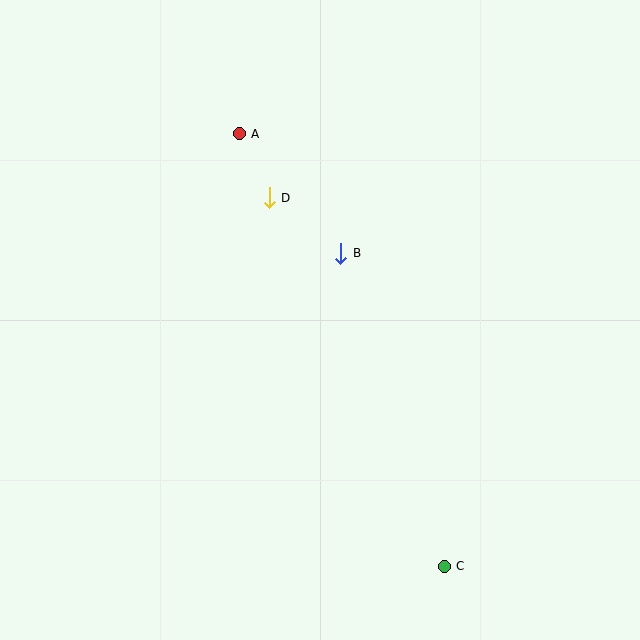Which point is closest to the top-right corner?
Point B is closest to the top-right corner.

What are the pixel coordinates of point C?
Point C is at (444, 566).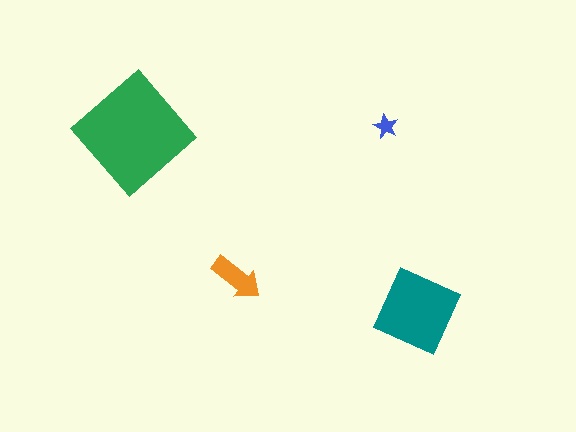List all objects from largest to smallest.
The green diamond, the teal square, the orange arrow, the blue star.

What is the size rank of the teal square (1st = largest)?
2nd.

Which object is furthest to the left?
The green diamond is leftmost.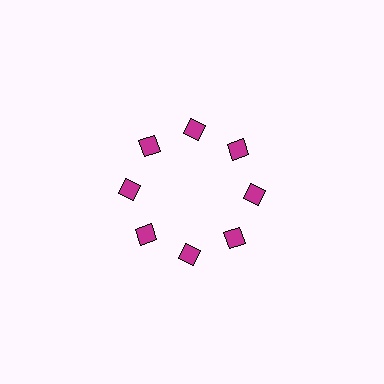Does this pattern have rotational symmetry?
Yes, this pattern has 8-fold rotational symmetry. It looks the same after rotating 45 degrees around the center.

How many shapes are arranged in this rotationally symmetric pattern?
There are 8 shapes, arranged in 8 groups of 1.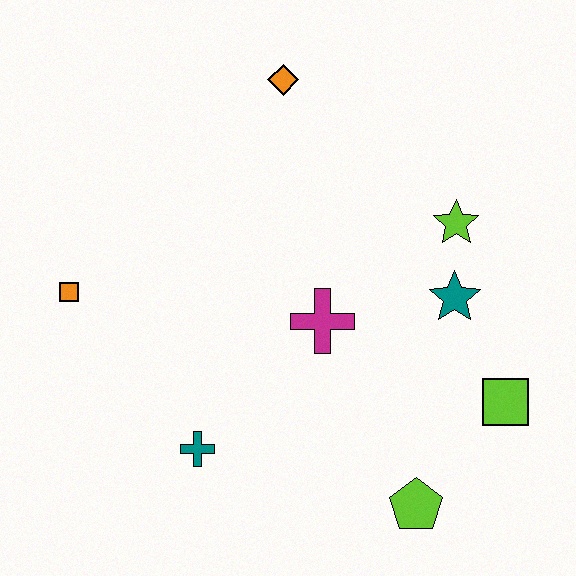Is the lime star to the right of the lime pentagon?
Yes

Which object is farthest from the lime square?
The orange square is farthest from the lime square.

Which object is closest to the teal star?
The lime star is closest to the teal star.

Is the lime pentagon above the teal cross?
No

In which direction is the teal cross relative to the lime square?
The teal cross is to the left of the lime square.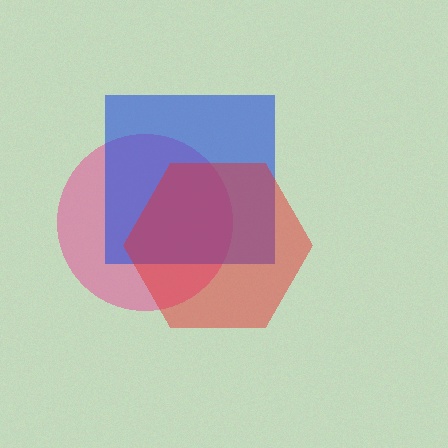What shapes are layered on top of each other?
The layered shapes are: a pink circle, a blue square, a red hexagon.